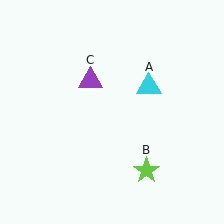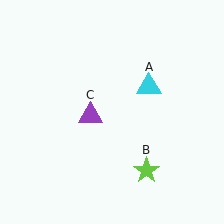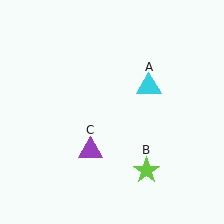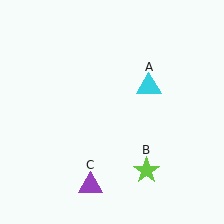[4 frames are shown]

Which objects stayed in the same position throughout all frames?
Cyan triangle (object A) and lime star (object B) remained stationary.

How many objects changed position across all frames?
1 object changed position: purple triangle (object C).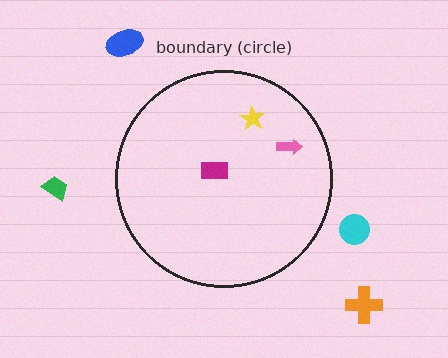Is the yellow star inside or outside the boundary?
Inside.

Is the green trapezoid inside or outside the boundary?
Outside.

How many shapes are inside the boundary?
3 inside, 4 outside.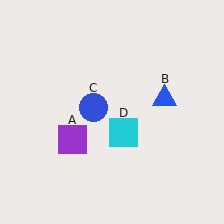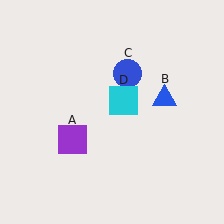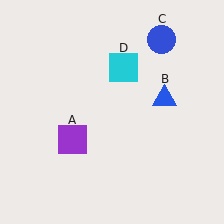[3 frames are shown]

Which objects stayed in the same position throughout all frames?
Purple square (object A) and blue triangle (object B) remained stationary.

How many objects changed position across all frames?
2 objects changed position: blue circle (object C), cyan square (object D).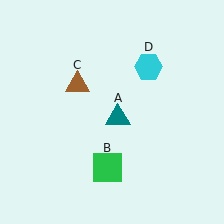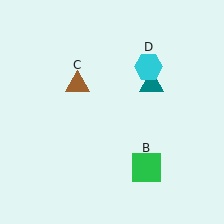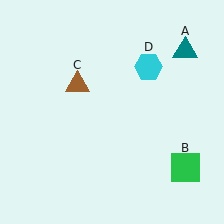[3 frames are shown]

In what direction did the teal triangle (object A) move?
The teal triangle (object A) moved up and to the right.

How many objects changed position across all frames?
2 objects changed position: teal triangle (object A), green square (object B).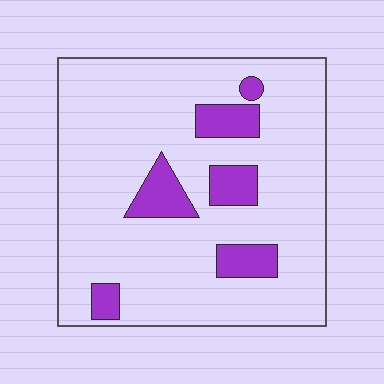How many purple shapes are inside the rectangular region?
6.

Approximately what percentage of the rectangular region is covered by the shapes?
Approximately 15%.